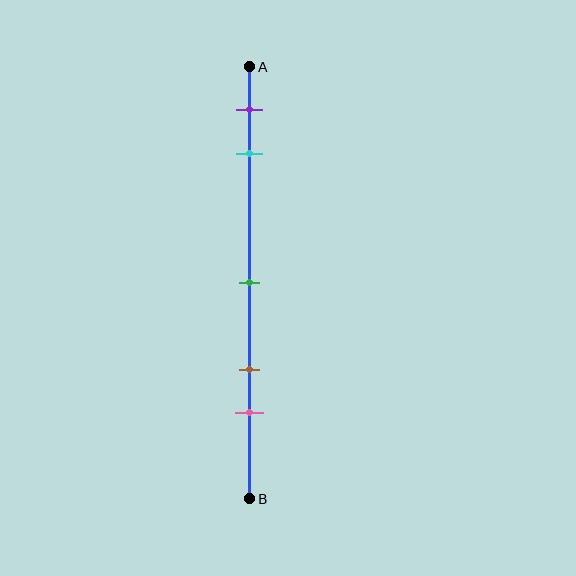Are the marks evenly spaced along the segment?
No, the marks are not evenly spaced.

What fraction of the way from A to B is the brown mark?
The brown mark is approximately 70% (0.7) of the way from A to B.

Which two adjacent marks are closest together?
The purple and cyan marks are the closest adjacent pair.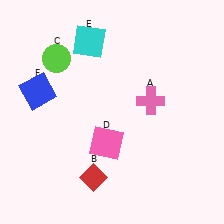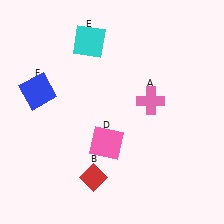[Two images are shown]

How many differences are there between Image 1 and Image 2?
There is 1 difference between the two images.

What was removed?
The lime circle (C) was removed in Image 2.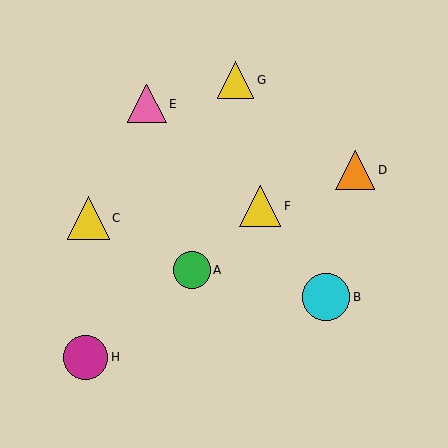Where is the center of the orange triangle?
The center of the orange triangle is at (355, 170).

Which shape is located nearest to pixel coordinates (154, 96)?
The pink triangle (labeled E) at (147, 104) is nearest to that location.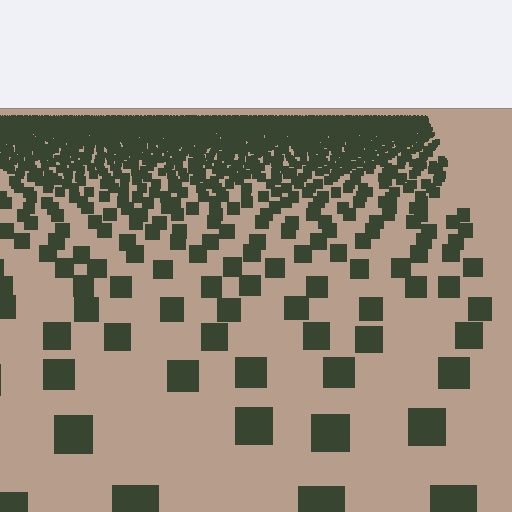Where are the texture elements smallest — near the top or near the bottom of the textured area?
Near the top.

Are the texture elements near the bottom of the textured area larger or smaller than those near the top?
Larger. Near the bottom, elements are closer to the viewer and appear at a bigger on-screen size.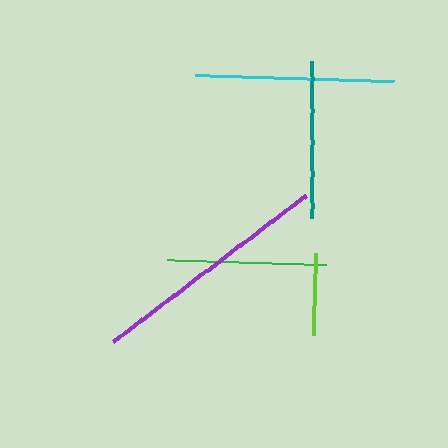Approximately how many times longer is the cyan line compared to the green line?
The cyan line is approximately 1.2 times the length of the green line.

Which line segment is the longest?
The purple line is the longest at approximately 242 pixels.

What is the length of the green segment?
The green segment is approximately 160 pixels long.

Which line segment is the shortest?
The lime line is the shortest at approximately 82 pixels.